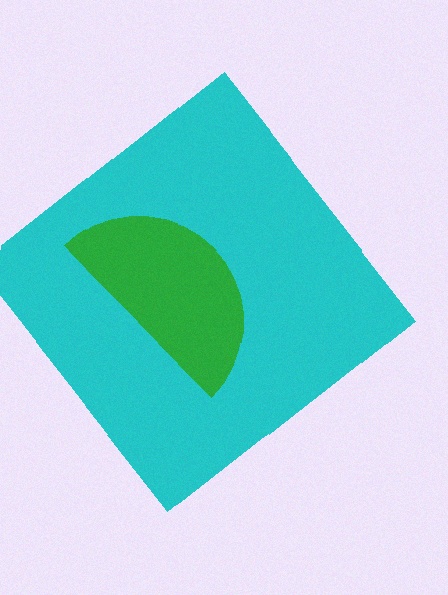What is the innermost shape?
The green semicircle.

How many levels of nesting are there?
2.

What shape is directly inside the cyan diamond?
The green semicircle.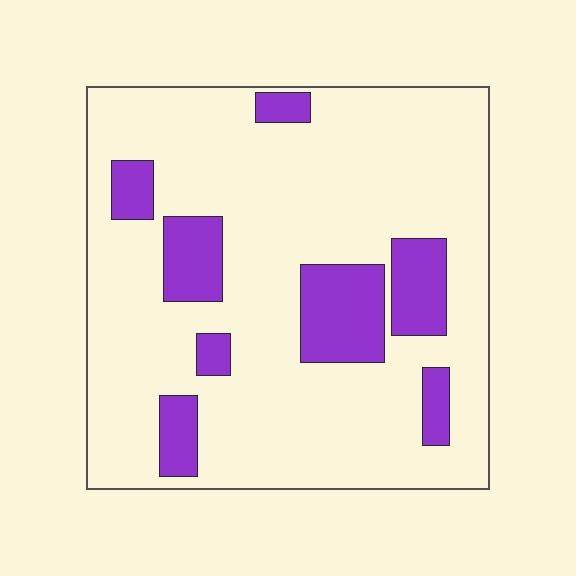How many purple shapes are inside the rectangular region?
8.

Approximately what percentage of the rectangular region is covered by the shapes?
Approximately 20%.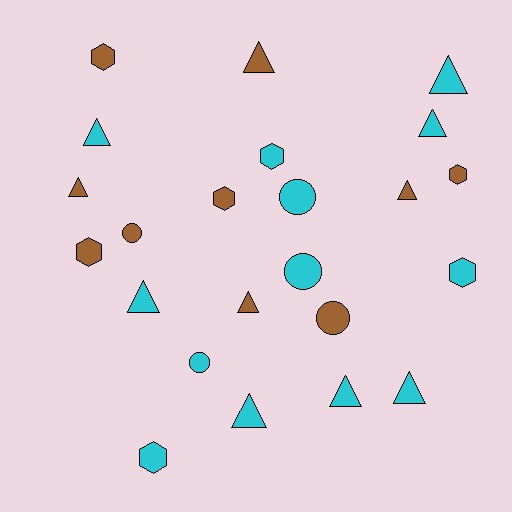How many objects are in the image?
There are 23 objects.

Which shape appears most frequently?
Triangle, with 11 objects.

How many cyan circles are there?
There are 3 cyan circles.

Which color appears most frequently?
Cyan, with 13 objects.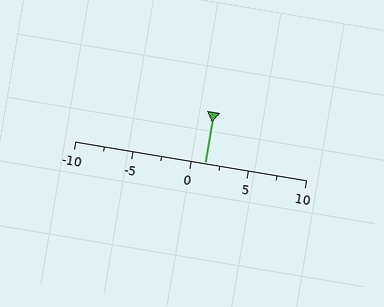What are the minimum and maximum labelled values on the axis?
The axis runs from -10 to 10.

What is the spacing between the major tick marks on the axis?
The major ticks are spaced 5 apart.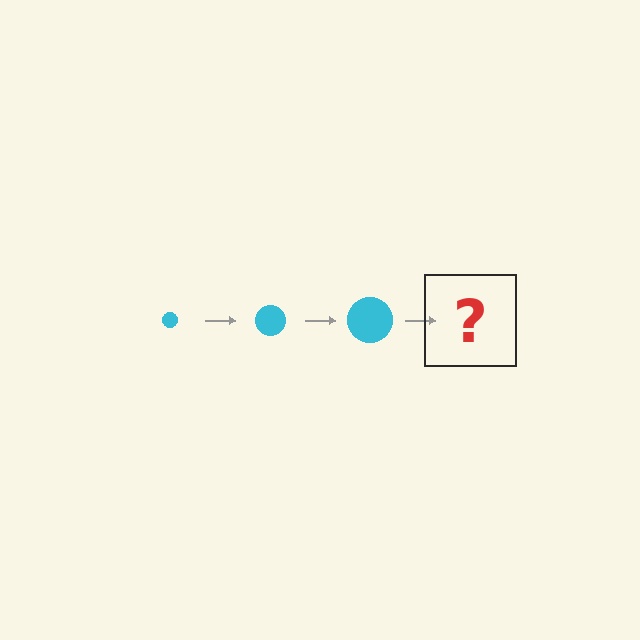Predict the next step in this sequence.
The next step is a cyan circle, larger than the previous one.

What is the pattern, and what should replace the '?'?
The pattern is that the circle gets progressively larger each step. The '?' should be a cyan circle, larger than the previous one.